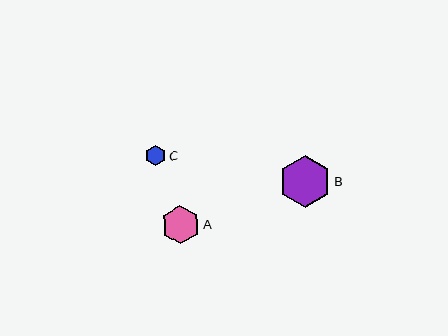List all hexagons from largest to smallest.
From largest to smallest: B, A, C.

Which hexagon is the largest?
Hexagon B is the largest with a size of approximately 52 pixels.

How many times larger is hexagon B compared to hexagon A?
Hexagon B is approximately 1.4 times the size of hexagon A.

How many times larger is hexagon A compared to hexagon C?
Hexagon A is approximately 1.9 times the size of hexagon C.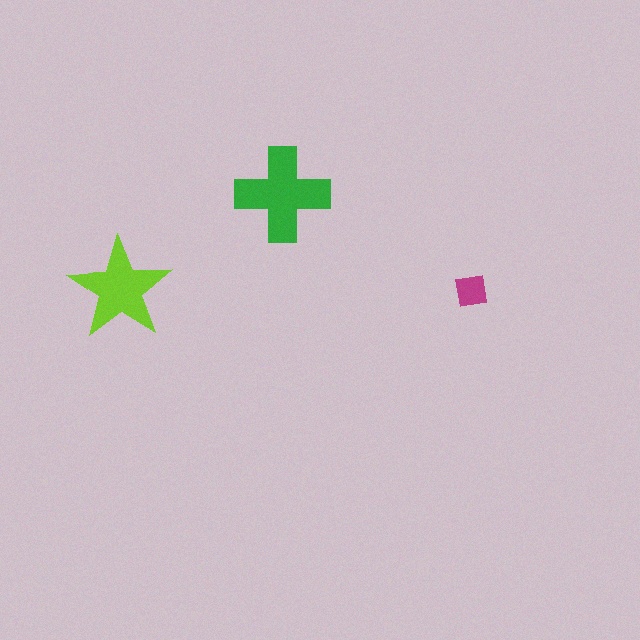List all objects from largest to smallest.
The green cross, the lime star, the magenta square.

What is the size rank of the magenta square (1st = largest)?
3rd.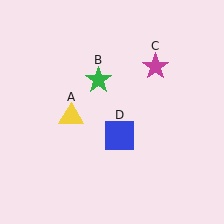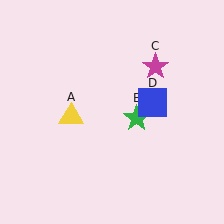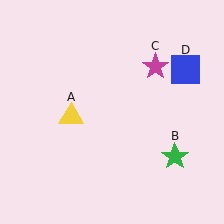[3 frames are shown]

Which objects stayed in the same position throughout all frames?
Yellow triangle (object A) and magenta star (object C) remained stationary.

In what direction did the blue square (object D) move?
The blue square (object D) moved up and to the right.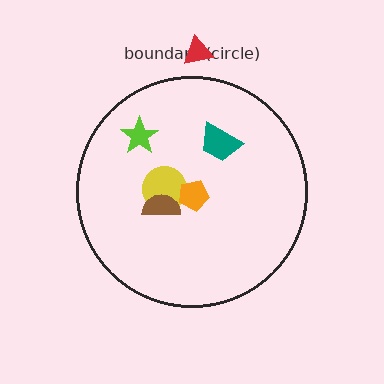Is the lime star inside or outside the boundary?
Inside.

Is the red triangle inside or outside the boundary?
Outside.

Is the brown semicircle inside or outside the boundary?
Inside.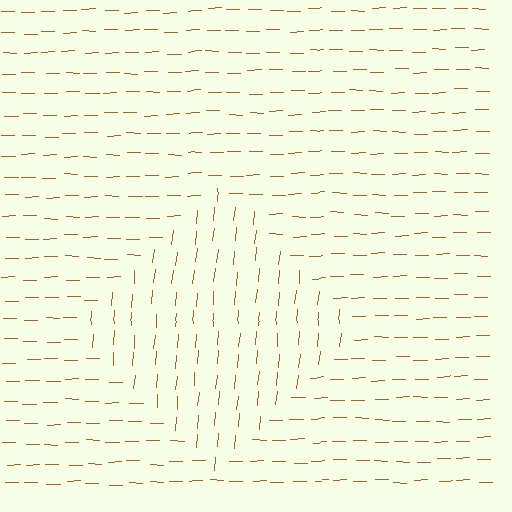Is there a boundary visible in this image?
Yes, there is a texture boundary formed by a change in line orientation.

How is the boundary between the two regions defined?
The boundary is defined purely by a change in line orientation (approximately 84 degrees difference). All lines are the same color and thickness.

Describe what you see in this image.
The image is filled with small brown line segments. A diamond region in the image has lines oriented differently from the surrounding lines, creating a visible texture boundary.